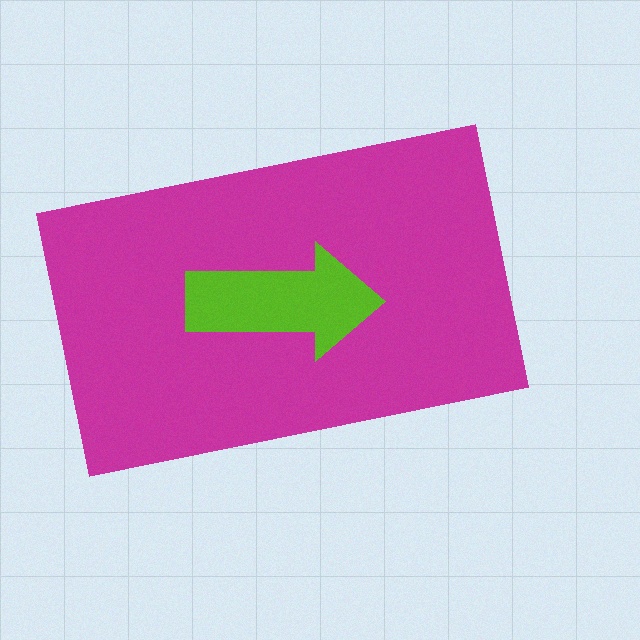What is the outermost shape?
The magenta rectangle.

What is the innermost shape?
The lime arrow.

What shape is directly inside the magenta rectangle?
The lime arrow.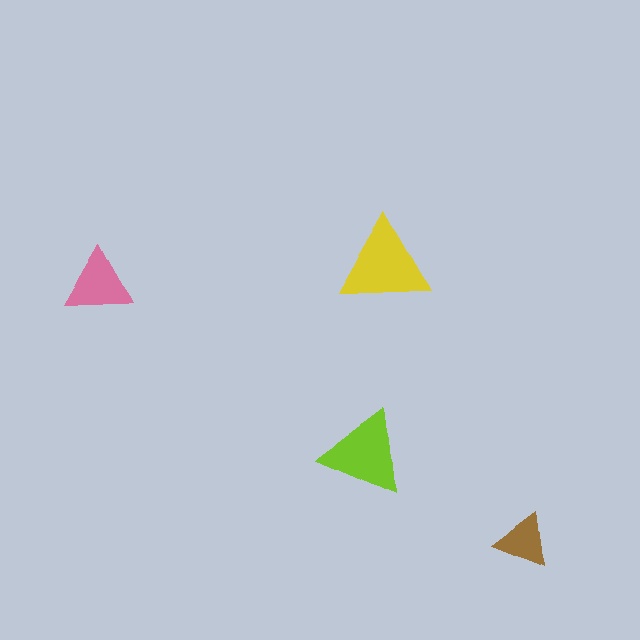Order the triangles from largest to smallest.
the yellow one, the lime one, the pink one, the brown one.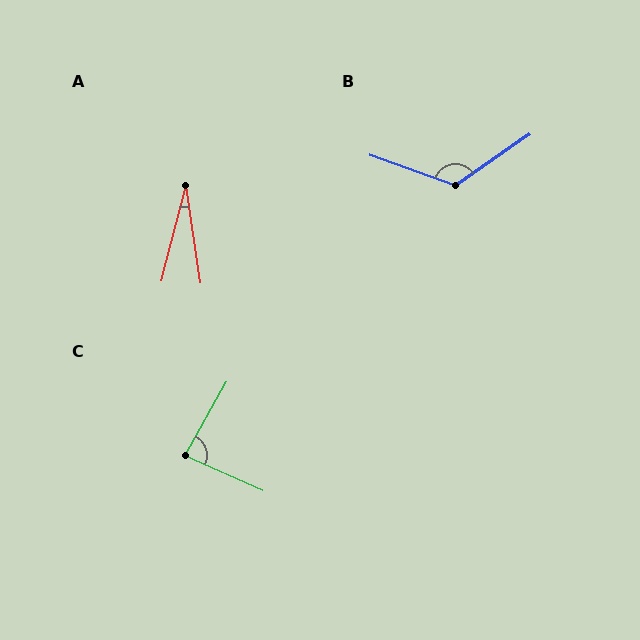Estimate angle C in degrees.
Approximately 84 degrees.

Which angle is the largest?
B, at approximately 126 degrees.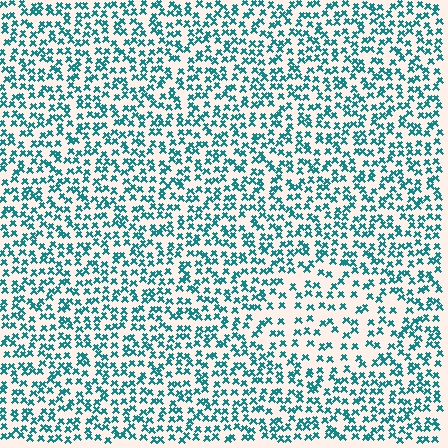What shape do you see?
I see a diamond.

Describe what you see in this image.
The image contains small teal elements arranged at two different densities. A diamond-shaped region is visible where the elements are less densely packed than the surrounding area.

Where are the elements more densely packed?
The elements are more densely packed outside the diamond boundary.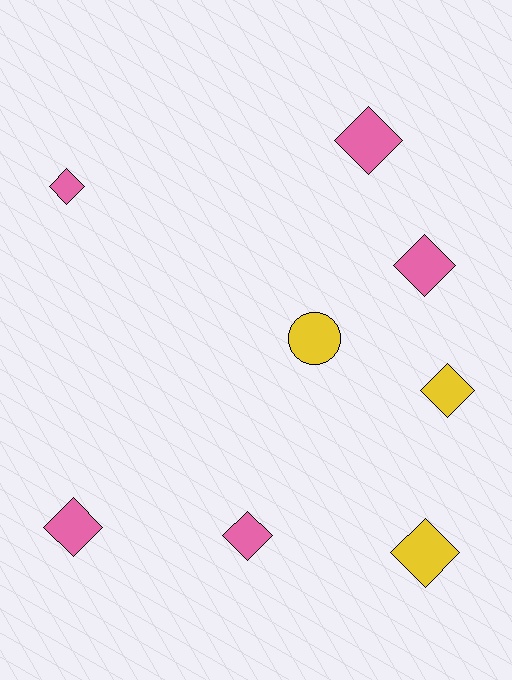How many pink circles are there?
There are no pink circles.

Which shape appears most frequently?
Diamond, with 7 objects.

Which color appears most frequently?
Pink, with 5 objects.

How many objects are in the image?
There are 8 objects.